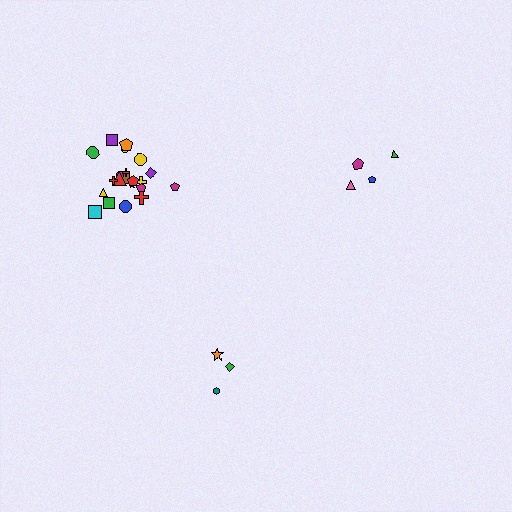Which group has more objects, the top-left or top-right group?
The top-left group.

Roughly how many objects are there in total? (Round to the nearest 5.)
Roughly 30 objects in total.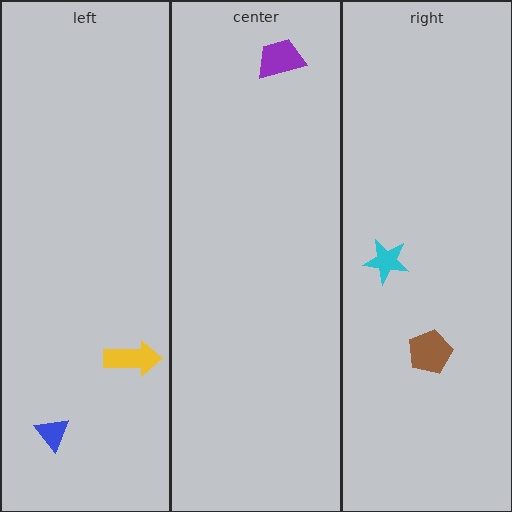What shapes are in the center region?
The purple trapezoid.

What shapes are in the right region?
The brown pentagon, the cyan star.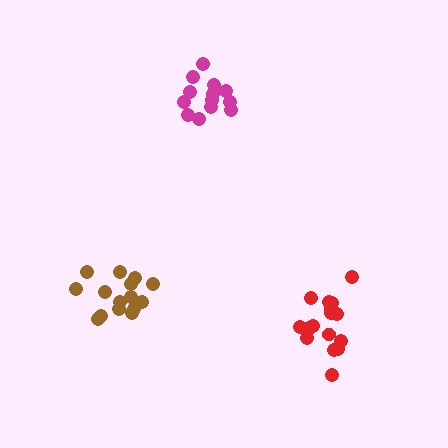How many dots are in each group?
Group 1: 13 dots, Group 2: 17 dots, Group 3: 15 dots (45 total).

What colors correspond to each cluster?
The clusters are colored: magenta, red, brown.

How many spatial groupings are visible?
There are 3 spatial groupings.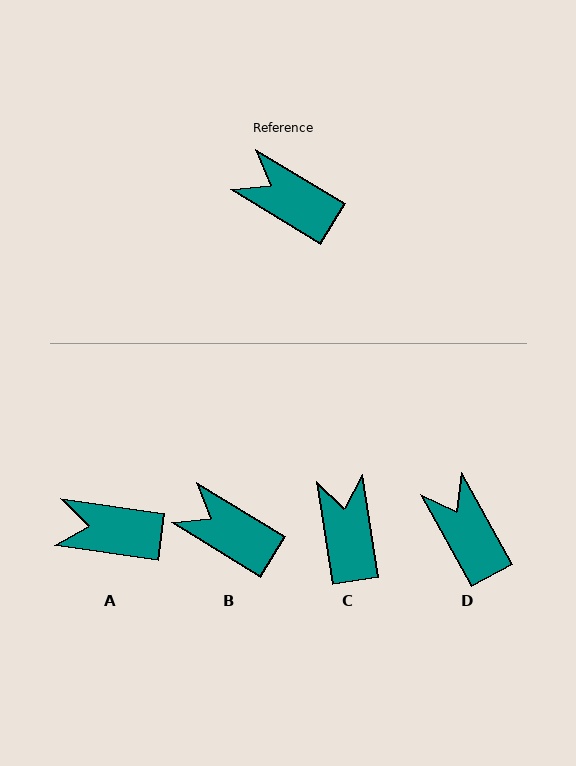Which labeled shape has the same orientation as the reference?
B.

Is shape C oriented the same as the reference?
No, it is off by about 50 degrees.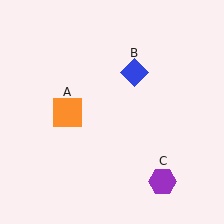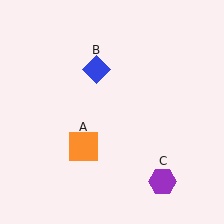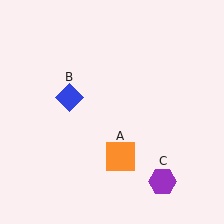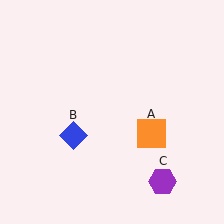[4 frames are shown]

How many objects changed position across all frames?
2 objects changed position: orange square (object A), blue diamond (object B).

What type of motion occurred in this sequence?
The orange square (object A), blue diamond (object B) rotated counterclockwise around the center of the scene.